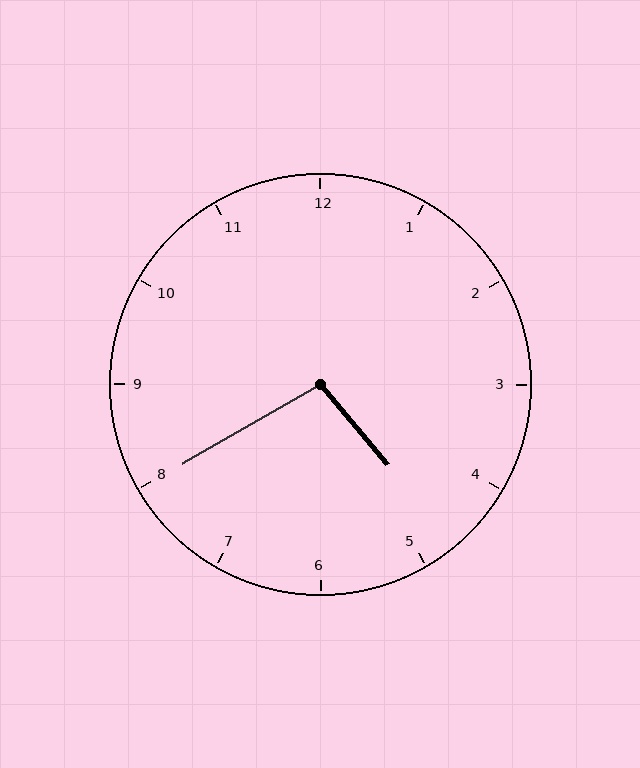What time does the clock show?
4:40.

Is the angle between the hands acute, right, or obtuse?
It is obtuse.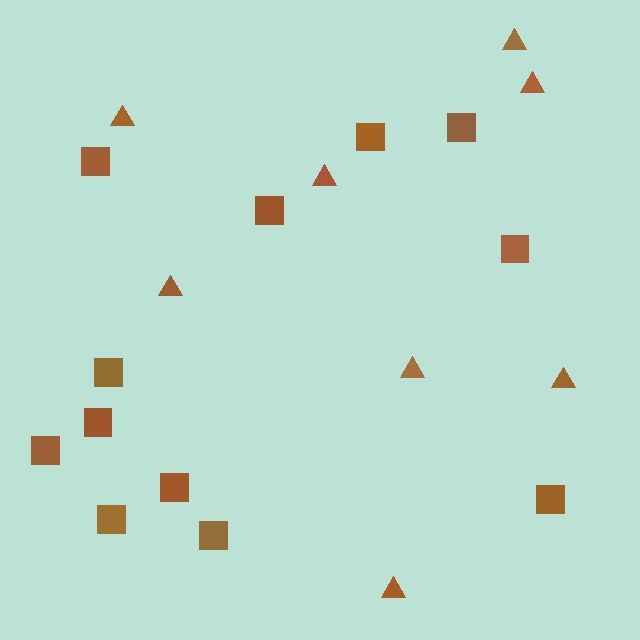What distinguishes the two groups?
There are 2 groups: one group of squares (12) and one group of triangles (8).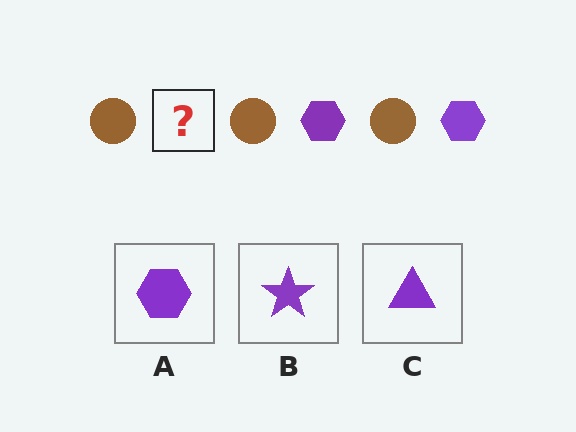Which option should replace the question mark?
Option A.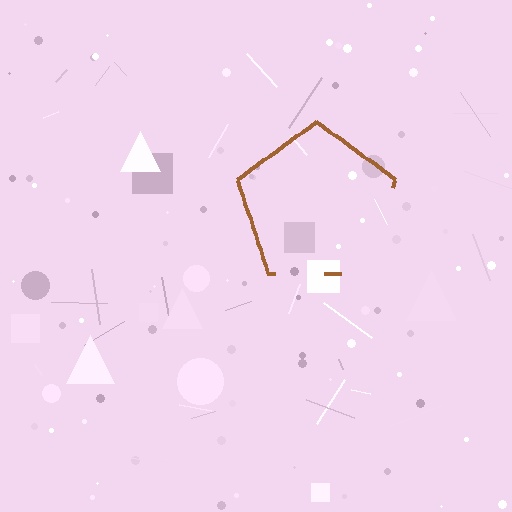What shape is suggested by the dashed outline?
The dashed outline suggests a pentagon.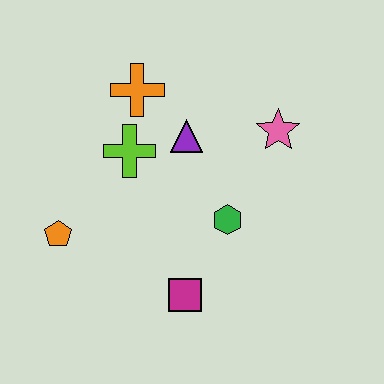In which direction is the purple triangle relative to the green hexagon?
The purple triangle is above the green hexagon.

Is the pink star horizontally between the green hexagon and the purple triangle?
No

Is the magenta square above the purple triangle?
No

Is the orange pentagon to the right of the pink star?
No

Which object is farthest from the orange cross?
The magenta square is farthest from the orange cross.